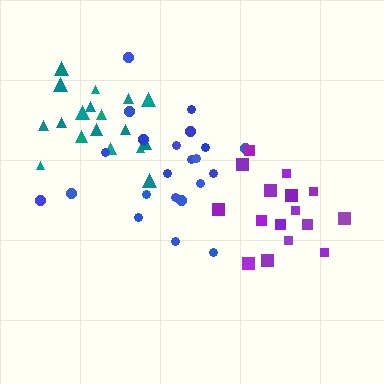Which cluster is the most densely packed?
Teal.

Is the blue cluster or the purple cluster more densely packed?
Purple.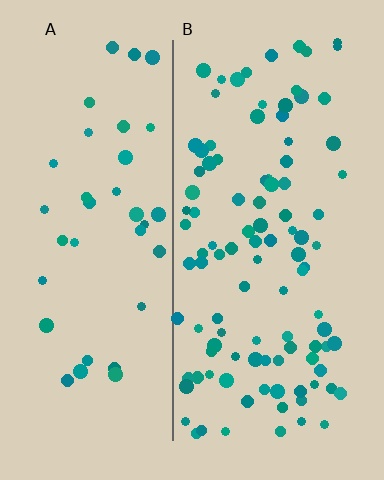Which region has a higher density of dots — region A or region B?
B (the right).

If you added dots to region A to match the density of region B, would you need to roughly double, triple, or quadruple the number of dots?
Approximately triple.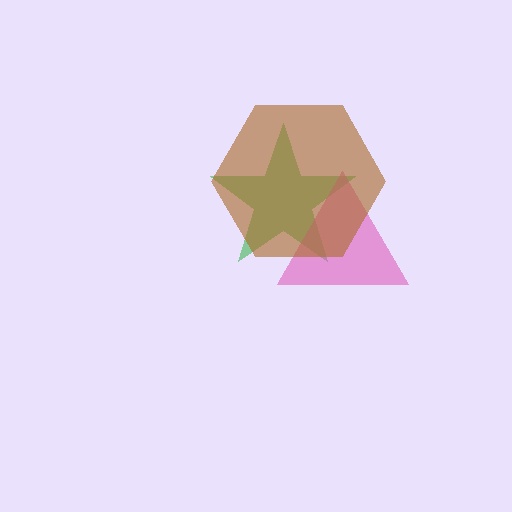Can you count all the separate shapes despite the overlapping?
Yes, there are 3 separate shapes.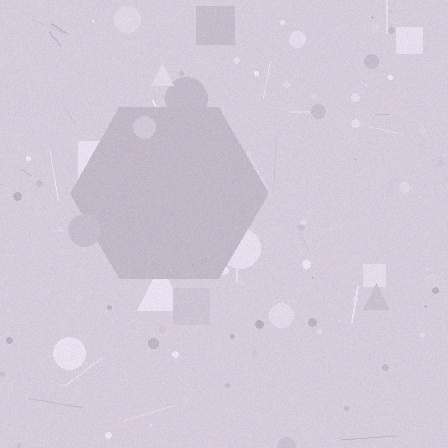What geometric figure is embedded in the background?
A hexagon is embedded in the background.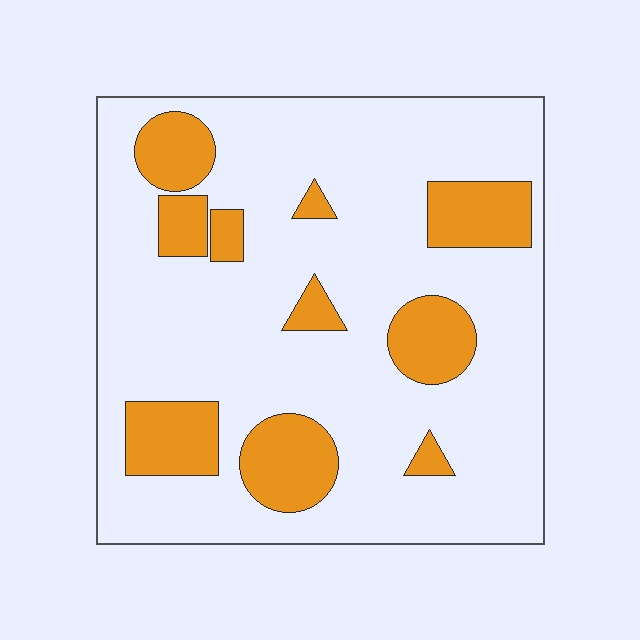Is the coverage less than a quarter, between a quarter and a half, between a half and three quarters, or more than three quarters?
Less than a quarter.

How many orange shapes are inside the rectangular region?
10.